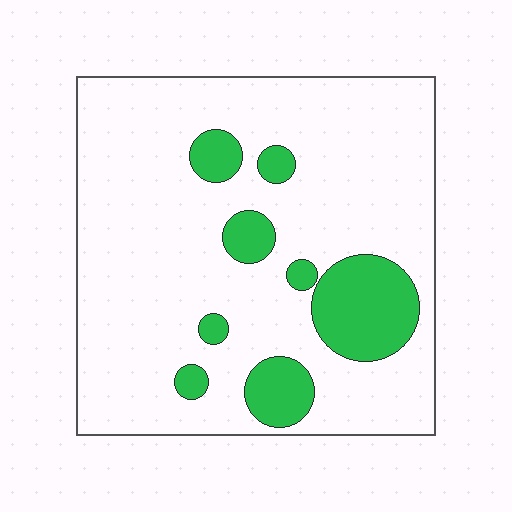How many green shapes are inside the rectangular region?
8.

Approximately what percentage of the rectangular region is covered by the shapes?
Approximately 15%.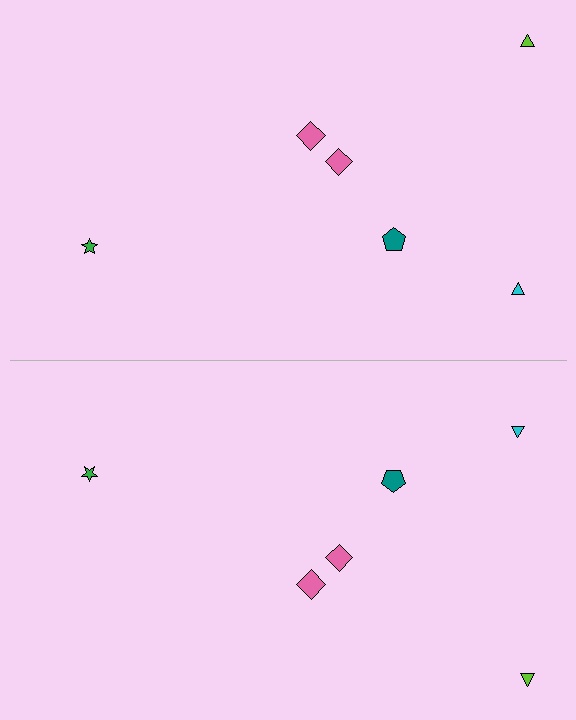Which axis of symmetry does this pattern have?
The pattern has a horizontal axis of symmetry running through the center of the image.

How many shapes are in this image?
There are 12 shapes in this image.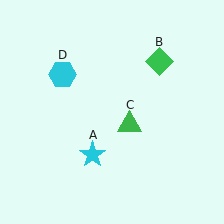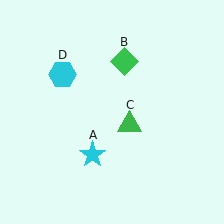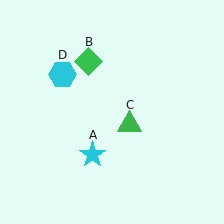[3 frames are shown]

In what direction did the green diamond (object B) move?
The green diamond (object B) moved left.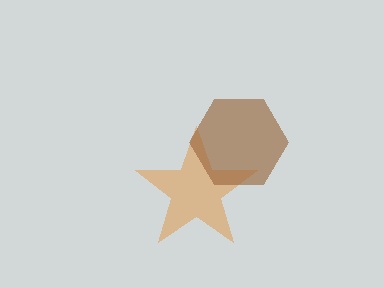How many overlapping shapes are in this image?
There are 2 overlapping shapes in the image.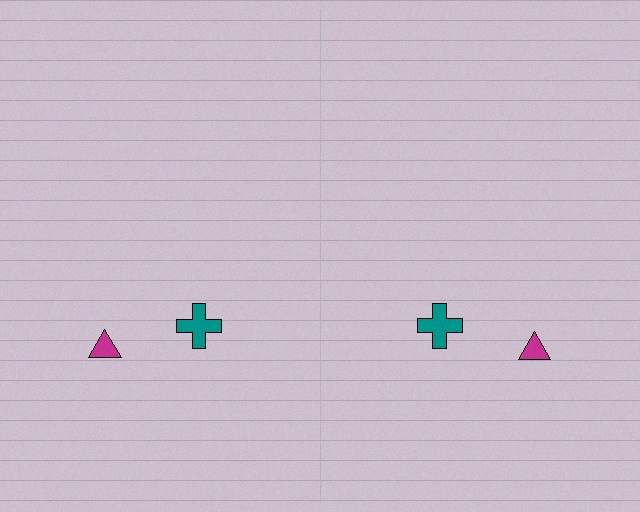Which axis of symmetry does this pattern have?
The pattern has a vertical axis of symmetry running through the center of the image.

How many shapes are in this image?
There are 4 shapes in this image.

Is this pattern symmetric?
Yes, this pattern has bilateral (reflection) symmetry.